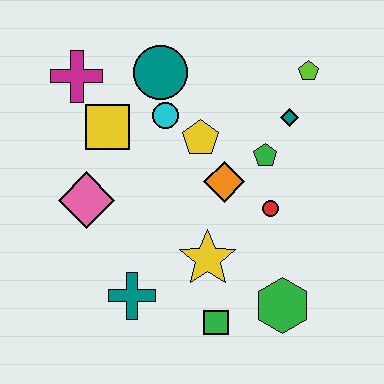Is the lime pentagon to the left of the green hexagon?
No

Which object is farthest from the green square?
The magenta cross is farthest from the green square.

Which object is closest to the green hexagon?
The green square is closest to the green hexagon.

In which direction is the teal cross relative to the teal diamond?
The teal cross is below the teal diamond.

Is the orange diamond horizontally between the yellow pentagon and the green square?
No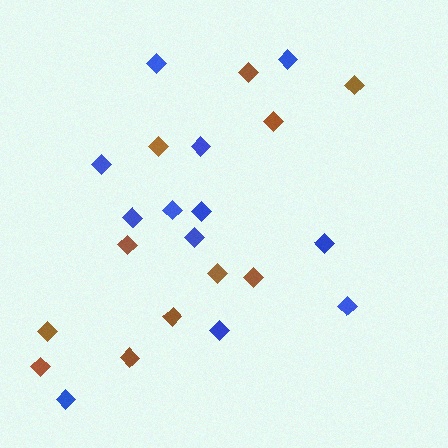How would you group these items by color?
There are 2 groups: one group of brown diamonds (11) and one group of blue diamonds (12).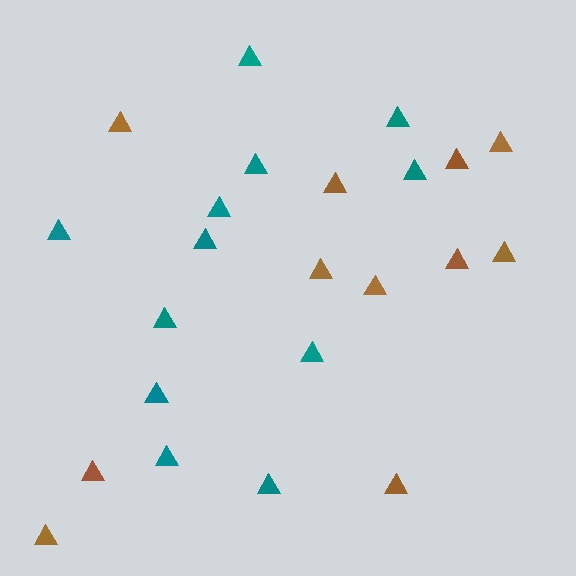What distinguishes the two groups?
There are 2 groups: one group of teal triangles (12) and one group of brown triangles (11).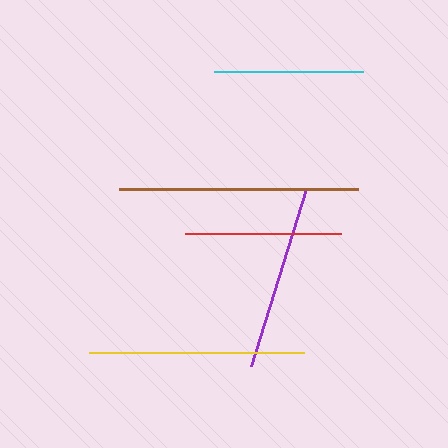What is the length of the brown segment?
The brown segment is approximately 239 pixels long.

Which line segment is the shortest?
The cyan line is the shortest at approximately 149 pixels.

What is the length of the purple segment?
The purple segment is approximately 185 pixels long.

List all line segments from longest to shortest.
From longest to shortest: brown, yellow, purple, red, cyan.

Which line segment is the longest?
The brown line is the longest at approximately 239 pixels.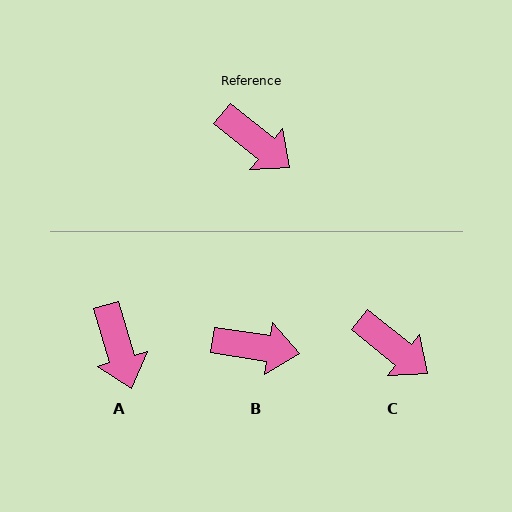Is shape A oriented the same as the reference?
No, it is off by about 35 degrees.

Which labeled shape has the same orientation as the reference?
C.